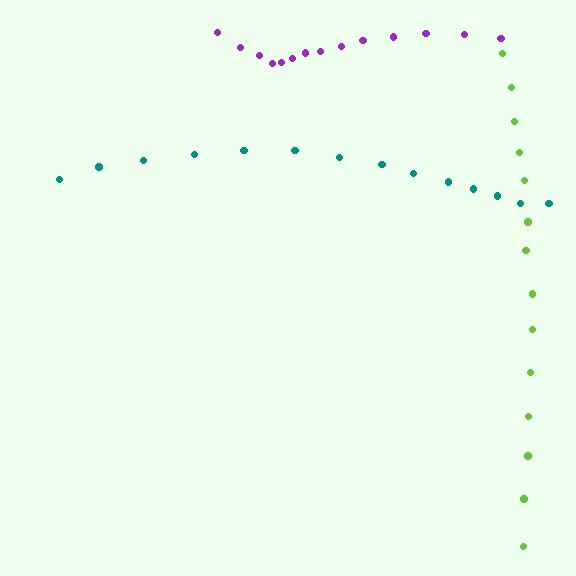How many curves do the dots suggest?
There are 3 distinct paths.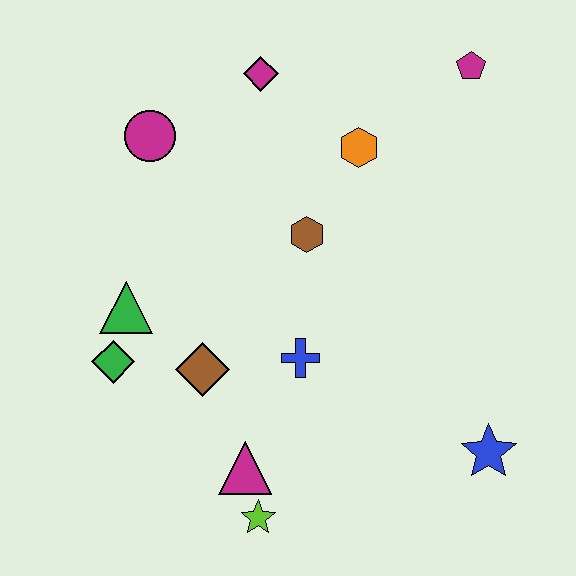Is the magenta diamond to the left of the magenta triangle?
No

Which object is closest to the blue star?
The blue cross is closest to the blue star.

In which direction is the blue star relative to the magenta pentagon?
The blue star is below the magenta pentagon.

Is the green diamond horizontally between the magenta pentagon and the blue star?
No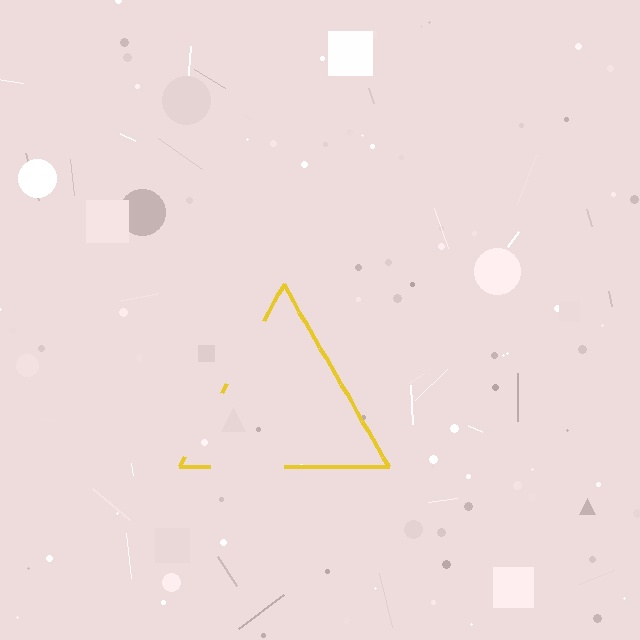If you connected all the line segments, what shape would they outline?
They would outline a triangle.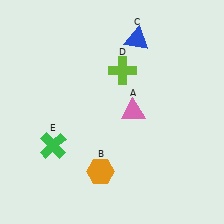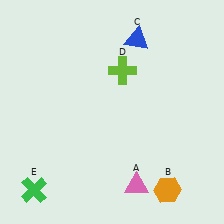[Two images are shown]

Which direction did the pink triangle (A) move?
The pink triangle (A) moved down.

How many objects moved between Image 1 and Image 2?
3 objects moved between the two images.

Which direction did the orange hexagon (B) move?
The orange hexagon (B) moved right.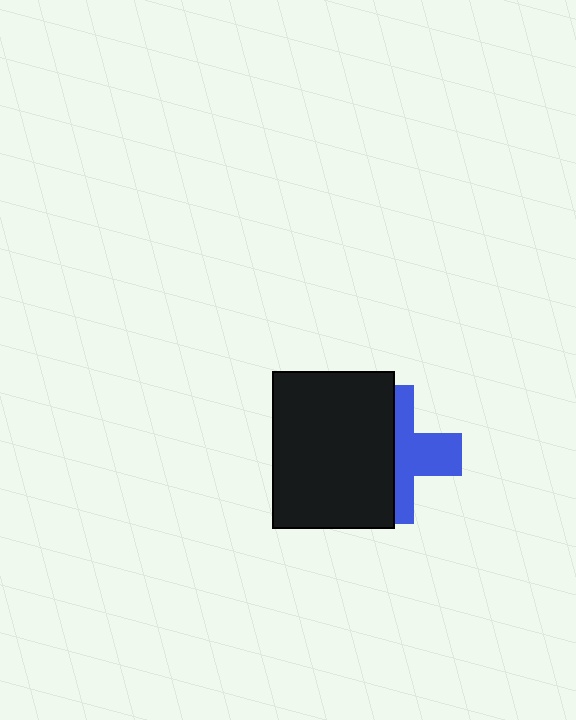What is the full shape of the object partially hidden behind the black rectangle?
The partially hidden object is a blue cross.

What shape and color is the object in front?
The object in front is a black rectangle.